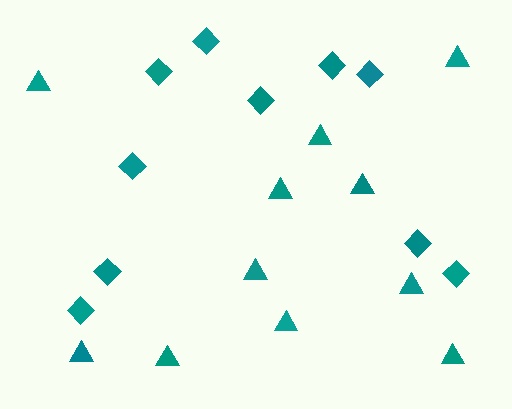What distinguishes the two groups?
There are 2 groups: one group of triangles (11) and one group of diamonds (10).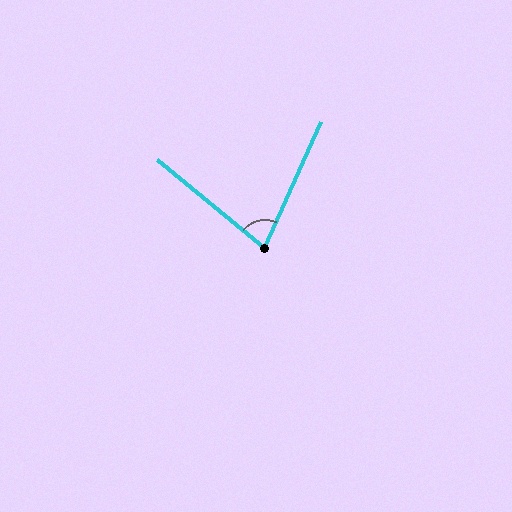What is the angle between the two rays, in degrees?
Approximately 75 degrees.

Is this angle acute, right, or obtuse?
It is acute.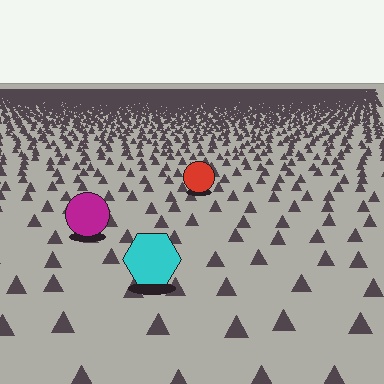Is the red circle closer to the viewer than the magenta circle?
No. The magenta circle is closer — you can tell from the texture gradient: the ground texture is coarser near it.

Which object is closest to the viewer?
The cyan hexagon is closest. The texture marks near it are larger and more spread out.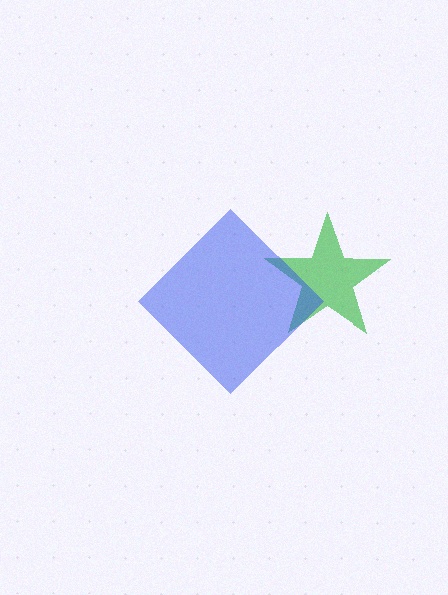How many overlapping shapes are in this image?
There are 2 overlapping shapes in the image.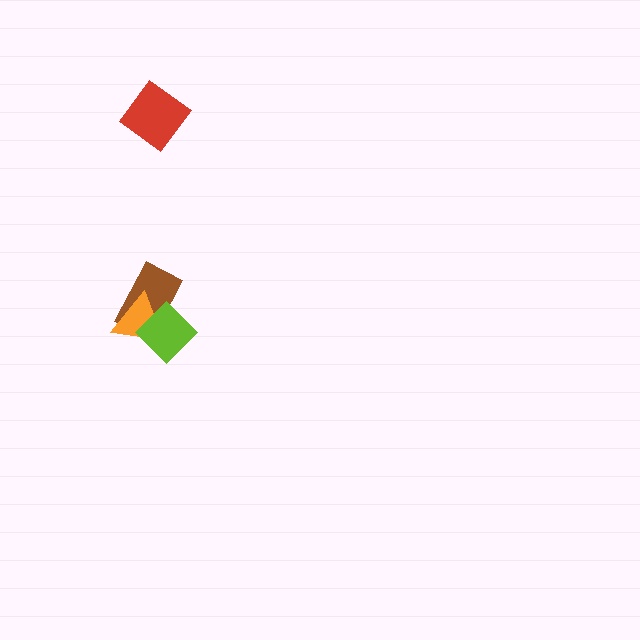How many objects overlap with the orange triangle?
2 objects overlap with the orange triangle.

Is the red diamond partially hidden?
No, no other shape covers it.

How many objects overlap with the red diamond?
0 objects overlap with the red diamond.